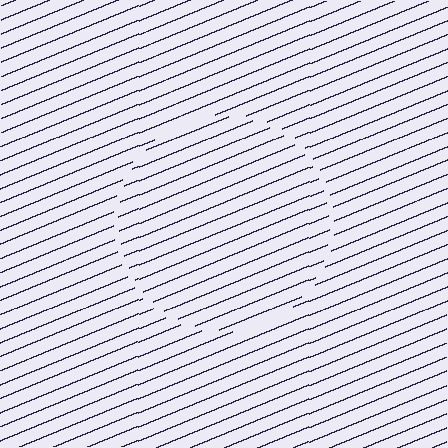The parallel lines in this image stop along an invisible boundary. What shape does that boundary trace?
An illusory circle. The interior of the shape contains the same grating, shifted by half a period — the contour is defined by the phase discontinuity where line-ends from the inner and outer gratings abut.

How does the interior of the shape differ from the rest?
The interior of the shape contains the same grating, shifted by half a period — the contour is defined by the phase discontinuity where line-ends from the inner and outer gratings abut.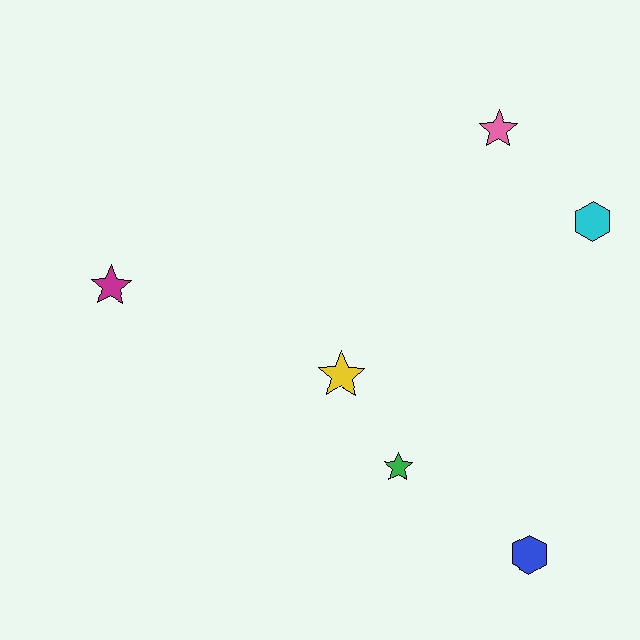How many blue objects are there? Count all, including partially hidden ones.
There is 1 blue object.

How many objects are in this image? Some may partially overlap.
There are 6 objects.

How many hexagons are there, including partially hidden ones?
There are 2 hexagons.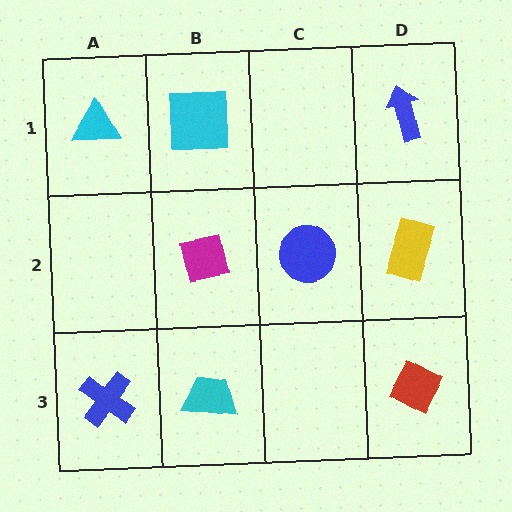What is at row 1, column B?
A cyan square.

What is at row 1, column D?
A blue arrow.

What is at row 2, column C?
A blue circle.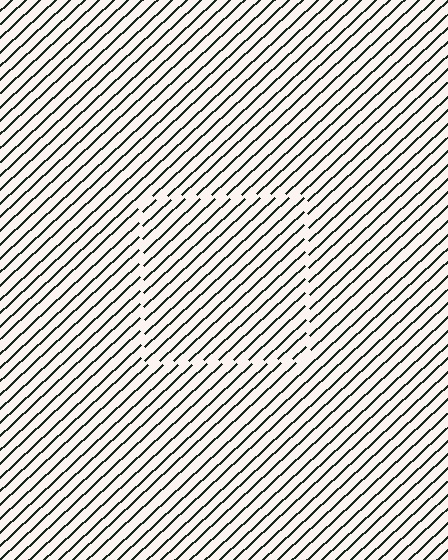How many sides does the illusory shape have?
4 sides — the line-ends trace a square.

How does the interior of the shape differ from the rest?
The interior of the shape contains the same grating, shifted by half a period — the contour is defined by the phase discontinuity where line-ends from the inner and outer gratings abut.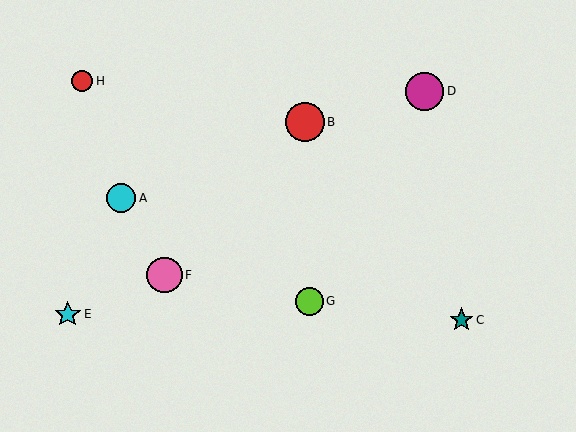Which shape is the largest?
The red circle (labeled B) is the largest.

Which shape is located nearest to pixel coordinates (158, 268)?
The pink circle (labeled F) at (165, 275) is nearest to that location.